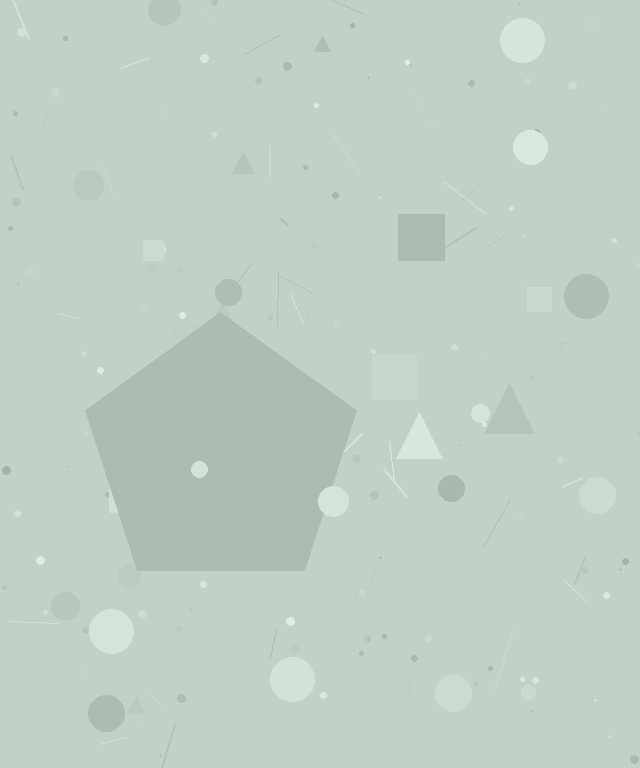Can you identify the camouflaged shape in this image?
The camouflaged shape is a pentagon.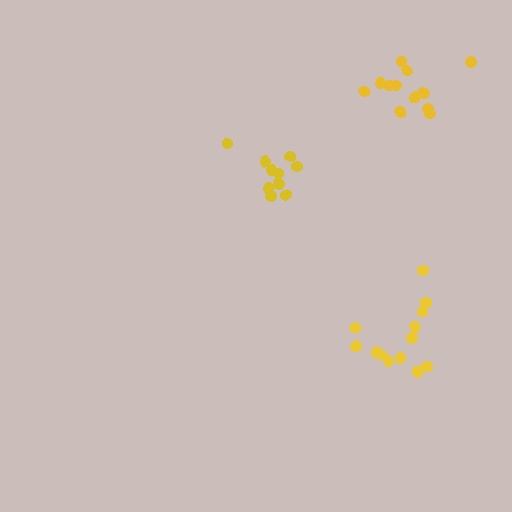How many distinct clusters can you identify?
There are 3 distinct clusters.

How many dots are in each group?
Group 1: 12 dots, Group 2: 13 dots, Group 3: 10 dots (35 total).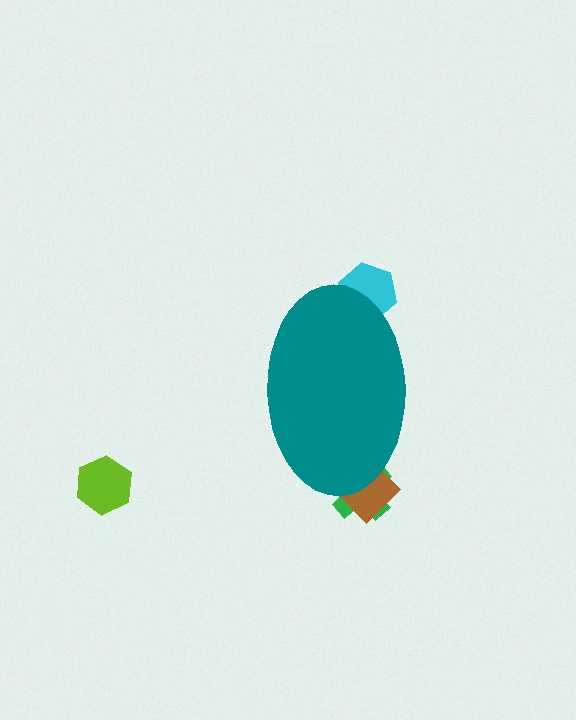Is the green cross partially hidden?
Yes, the green cross is partially hidden behind the teal ellipse.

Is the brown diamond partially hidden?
Yes, the brown diamond is partially hidden behind the teal ellipse.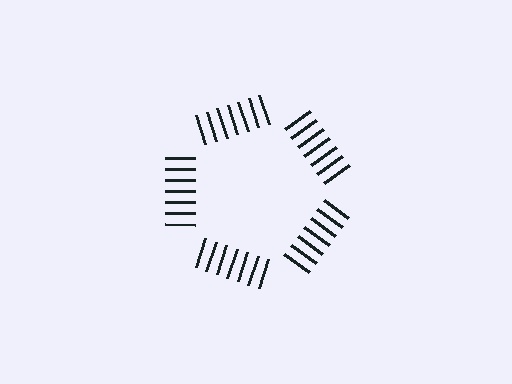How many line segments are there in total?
35 — 7 along each of the 5 edges.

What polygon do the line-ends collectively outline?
An illusory pentagon — the line segments terminate on its edges but no continuous stroke is drawn.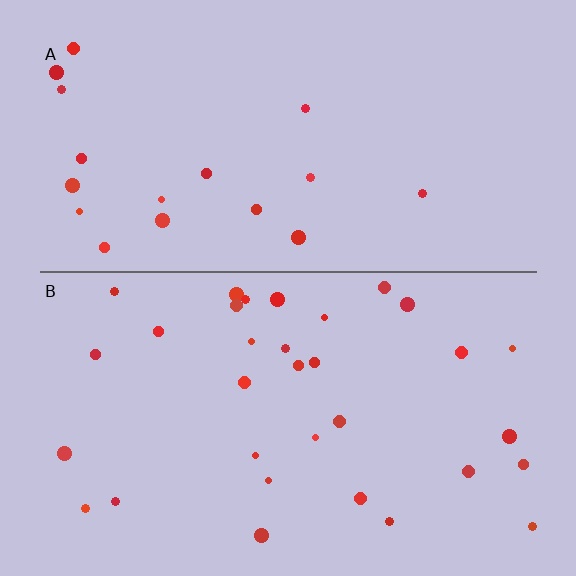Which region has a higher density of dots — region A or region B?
B (the bottom).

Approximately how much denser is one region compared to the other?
Approximately 1.8× — region B over region A.